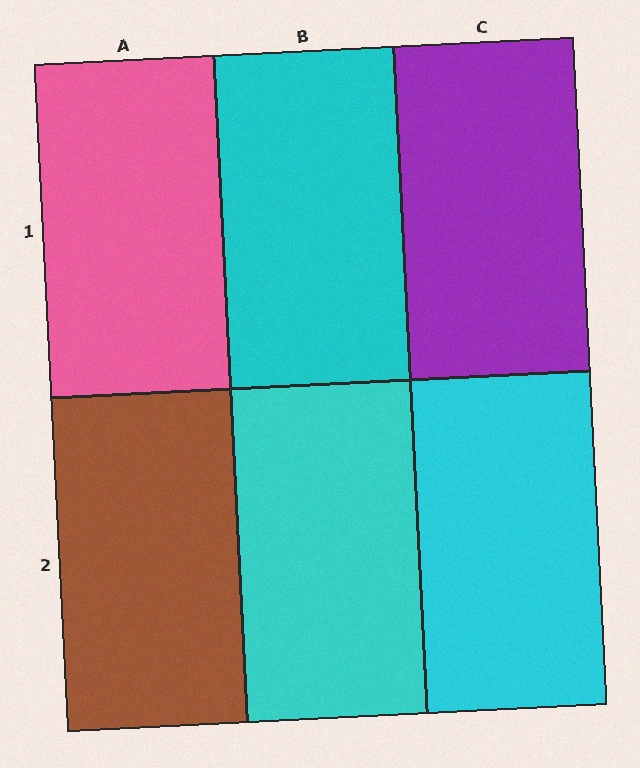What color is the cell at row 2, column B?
Cyan.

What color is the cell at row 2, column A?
Brown.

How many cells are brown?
1 cell is brown.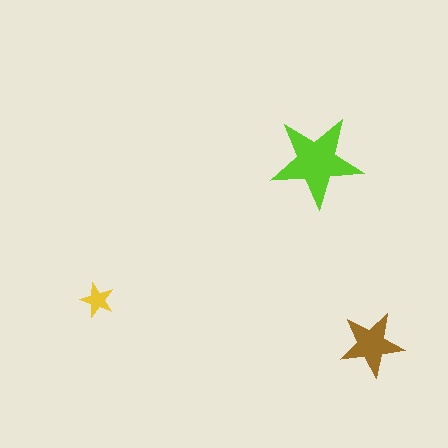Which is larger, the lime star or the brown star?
The lime one.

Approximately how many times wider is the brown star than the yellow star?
About 2 times wider.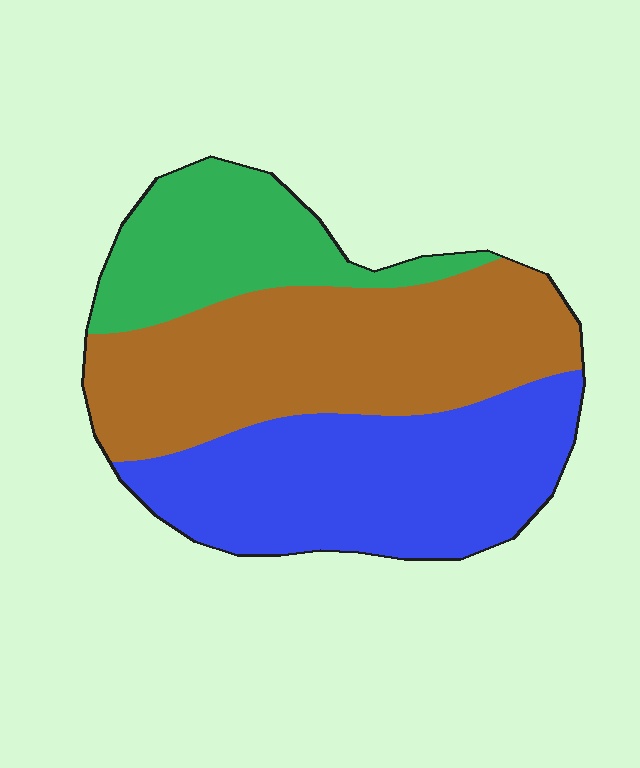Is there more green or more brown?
Brown.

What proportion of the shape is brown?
Brown takes up about two fifths (2/5) of the shape.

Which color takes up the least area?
Green, at roughly 20%.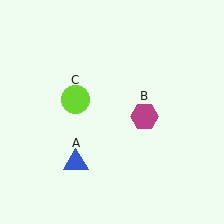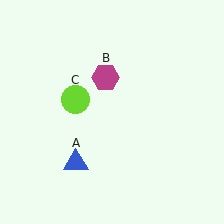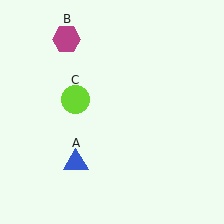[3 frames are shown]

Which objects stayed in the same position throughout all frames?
Blue triangle (object A) and lime circle (object C) remained stationary.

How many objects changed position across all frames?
1 object changed position: magenta hexagon (object B).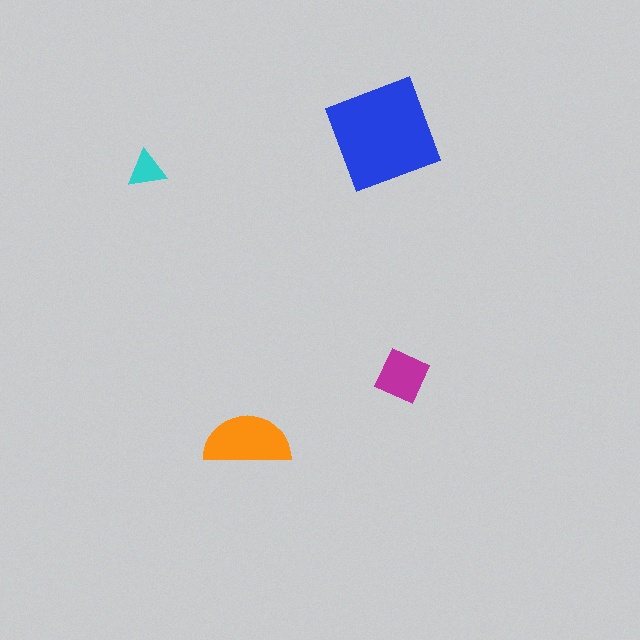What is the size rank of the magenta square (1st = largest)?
3rd.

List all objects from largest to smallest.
The blue diamond, the orange semicircle, the magenta square, the cyan triangle.